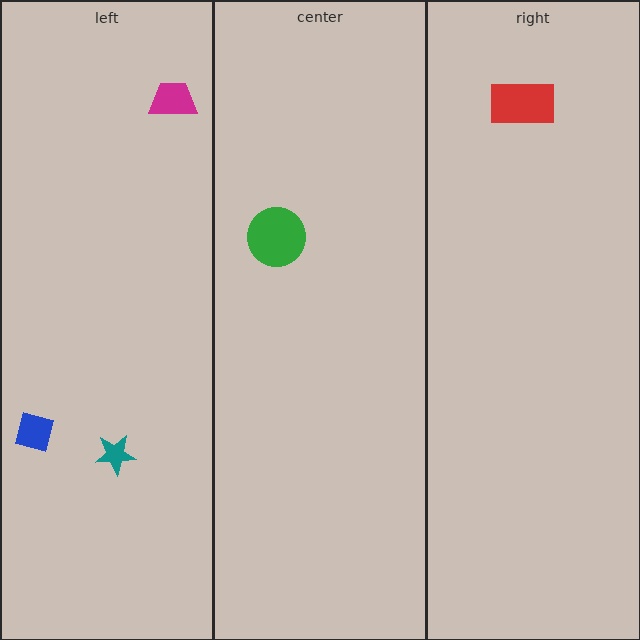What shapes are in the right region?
The red rectangle.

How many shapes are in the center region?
1.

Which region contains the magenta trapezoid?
The left region.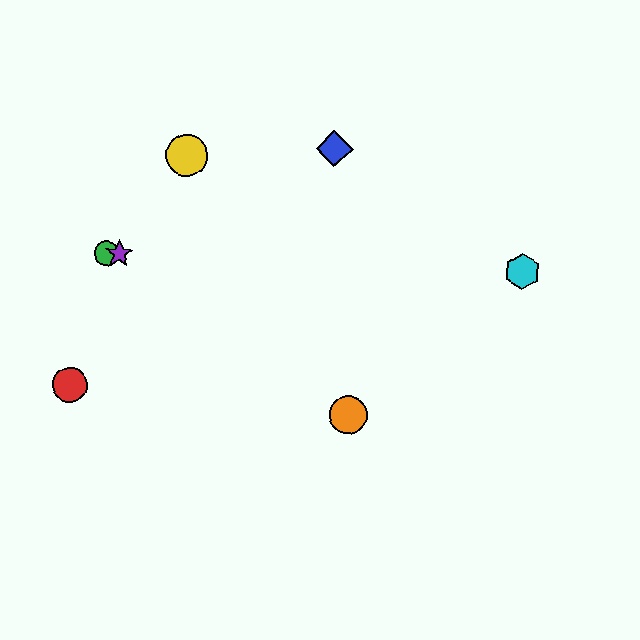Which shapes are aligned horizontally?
The green circle, the purple star, the cyan hexagon are aligned horizontally.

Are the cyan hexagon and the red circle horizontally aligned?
No, the cyan hexagon is at y≈272 and the red circle is at y≈385.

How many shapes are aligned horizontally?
3 shapes (the green circle, the purple star, the cyan hexagon) are aligned horizontally.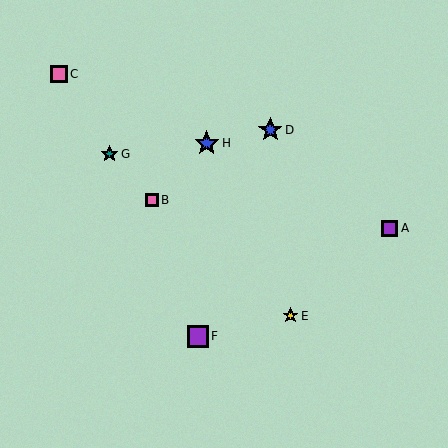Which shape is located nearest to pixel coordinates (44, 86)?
The pink square (labeled C) at (59, 74) is nearest to that location.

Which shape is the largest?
The blue star (labeled H) is the largest.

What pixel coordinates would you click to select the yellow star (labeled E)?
Click at (291, 316) to select the yellow star E.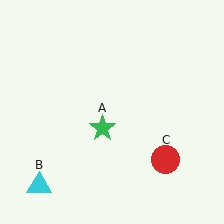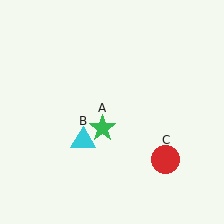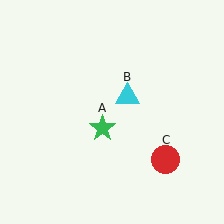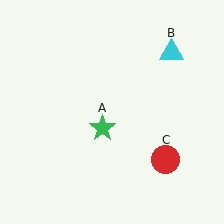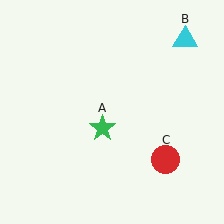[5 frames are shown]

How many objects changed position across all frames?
1 object changed position: cyan triangle (object B).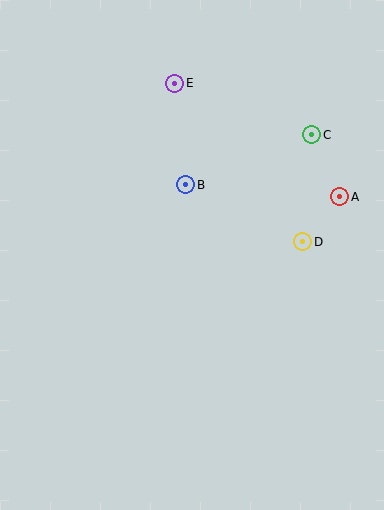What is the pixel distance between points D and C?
The distance between D and C is 107 pixels.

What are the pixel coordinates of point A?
Point A is at (340, 197).